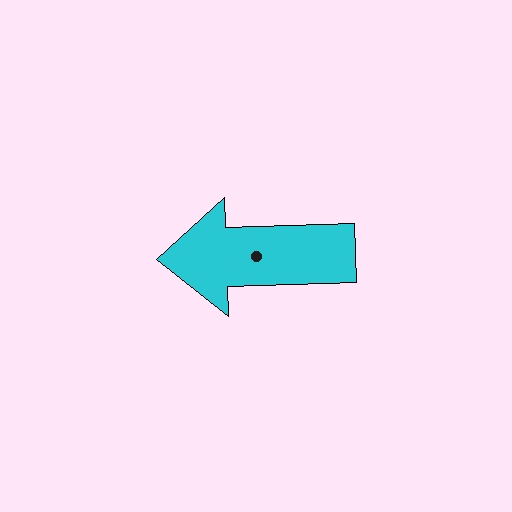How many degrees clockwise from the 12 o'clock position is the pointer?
Approximately 268 degrees.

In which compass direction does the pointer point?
West.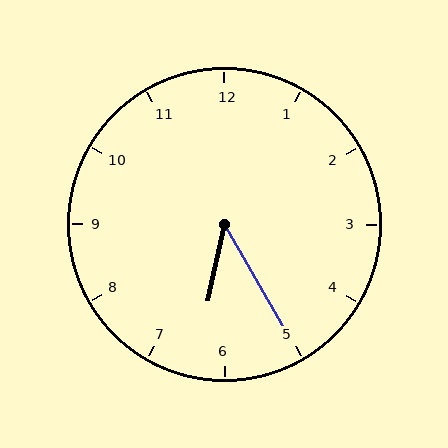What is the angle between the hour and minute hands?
Approximately 42 degrees.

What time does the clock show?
6:25.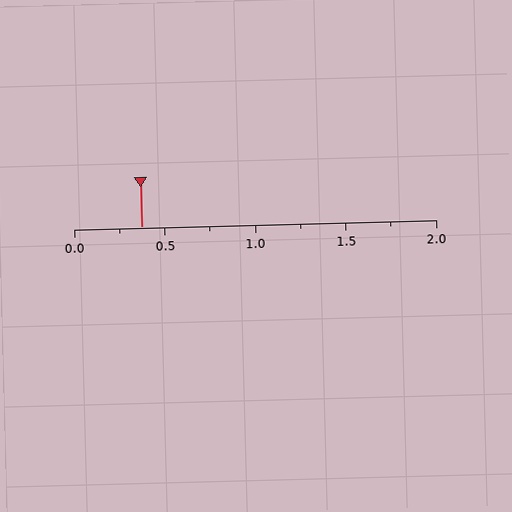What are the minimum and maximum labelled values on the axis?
The axis runs from 0.0 to 2.0.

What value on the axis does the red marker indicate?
The marker indicates approximately 0.38.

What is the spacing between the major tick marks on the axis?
The major ticks are spaced 0.5 apart.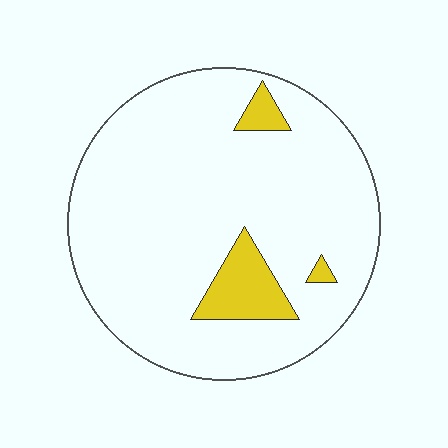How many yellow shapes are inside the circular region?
3.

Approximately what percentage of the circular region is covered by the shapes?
Approximately 10%.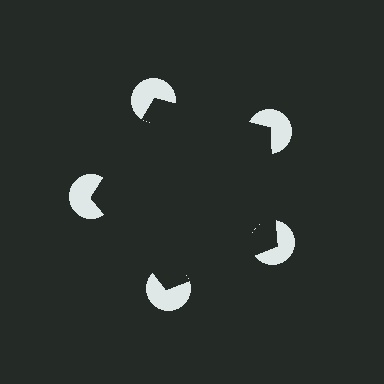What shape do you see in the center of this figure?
An illusory pentagon — its edges are inferred from the aligned wedge cuts in the pac-man discs, not physically drawn.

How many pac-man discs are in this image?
There are 5 — one at each vertex of the illusory pentagon.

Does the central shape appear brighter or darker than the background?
It typically appears slightly darker than the background, even though no actual brightness change is drawn.